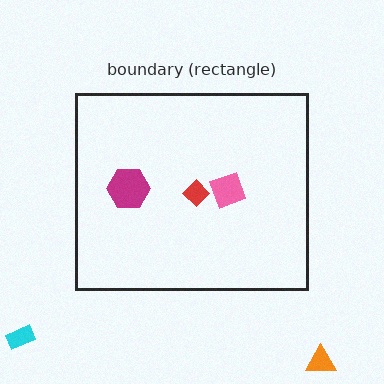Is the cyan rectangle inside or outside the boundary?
Outside.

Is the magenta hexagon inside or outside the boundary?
Inside.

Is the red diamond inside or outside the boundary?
Inside.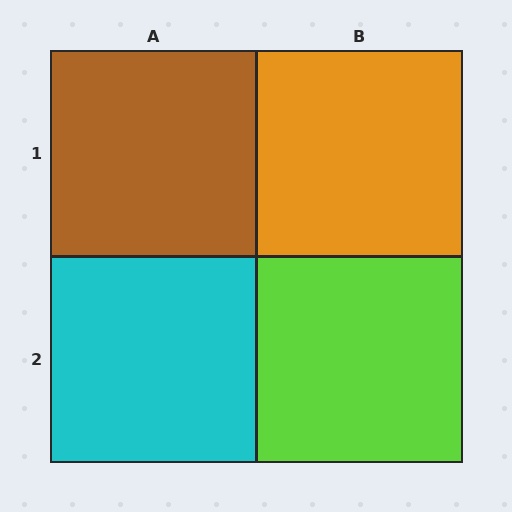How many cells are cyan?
1 cell is cyan.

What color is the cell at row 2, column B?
Lime.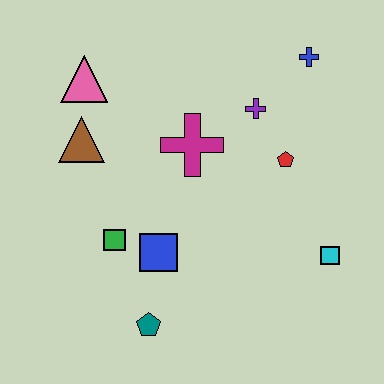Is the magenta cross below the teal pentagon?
No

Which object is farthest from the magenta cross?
The teal pentagon is farthest from the magenta cross.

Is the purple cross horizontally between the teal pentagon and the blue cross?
Yes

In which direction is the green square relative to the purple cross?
The green square is to the left of the purple cross.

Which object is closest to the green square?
The blue square is closest to the green square.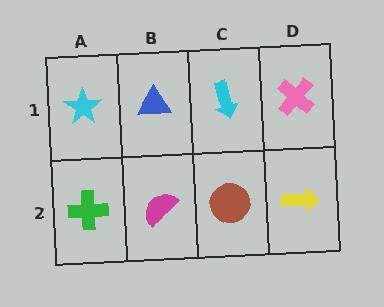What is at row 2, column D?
A yellow arrow.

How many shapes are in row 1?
4 shapes.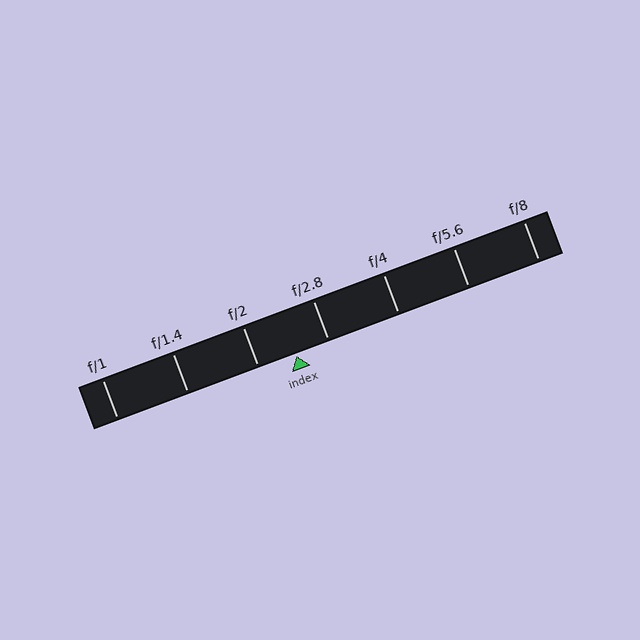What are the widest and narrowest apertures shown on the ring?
The widest aperture shown is f/1 and the narrowest is f/8.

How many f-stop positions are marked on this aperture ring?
There are 7 f-stop positions marked.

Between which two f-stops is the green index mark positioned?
The index mark is between f/2 and f/2.8.